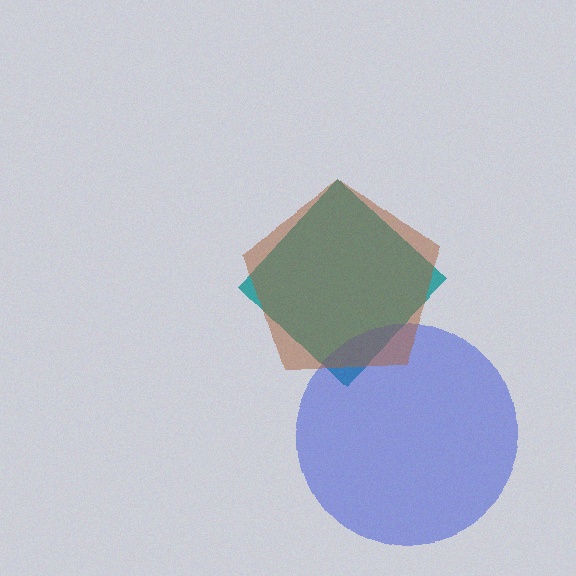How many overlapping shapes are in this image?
There are 3 overlapping shapes in the image.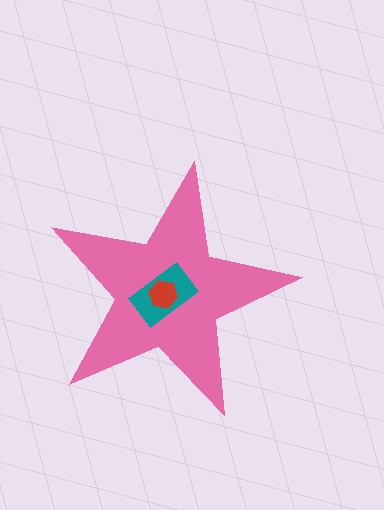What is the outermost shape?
The pink star.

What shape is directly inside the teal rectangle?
The red hexagon.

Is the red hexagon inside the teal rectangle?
Yes.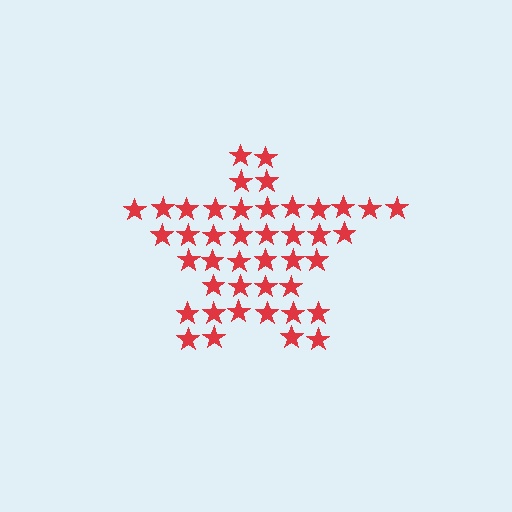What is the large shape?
The large shape is a star.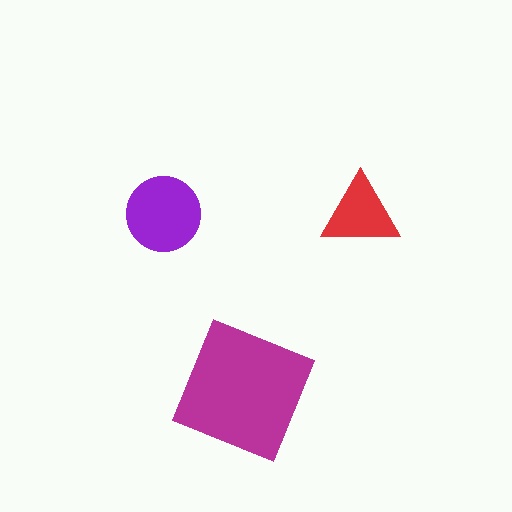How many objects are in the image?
There are 3 objects in the image.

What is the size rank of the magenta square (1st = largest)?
1st.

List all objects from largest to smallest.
The magenta square, the purple circle, the red triangle.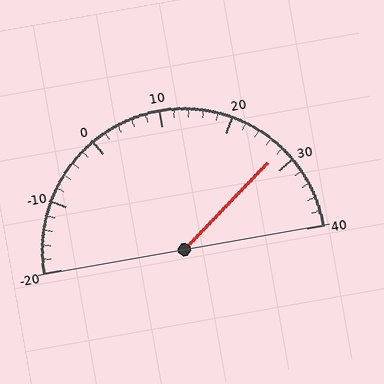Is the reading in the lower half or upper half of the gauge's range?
The reading is in the upper half of the range (-20 to 40).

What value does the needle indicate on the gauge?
The needle indicates approximately 28.